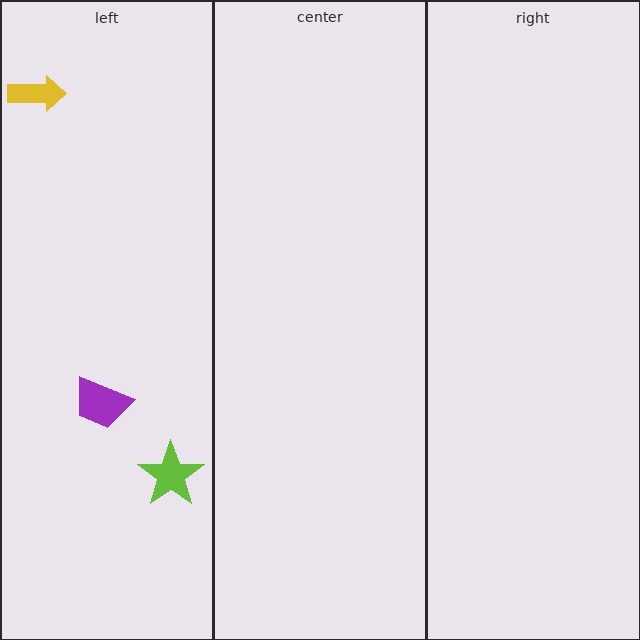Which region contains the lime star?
The left region.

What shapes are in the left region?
The yellow arrow, the lime star, the purple trapezoid.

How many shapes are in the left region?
3.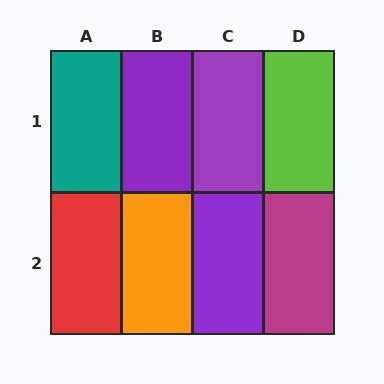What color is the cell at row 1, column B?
Purple.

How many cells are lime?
1 cell is lime.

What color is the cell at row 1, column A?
Teal.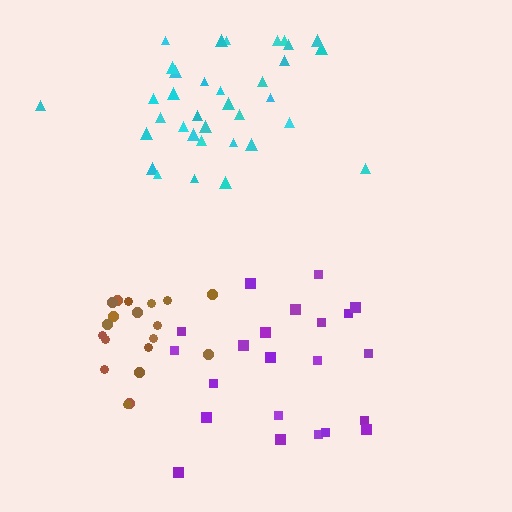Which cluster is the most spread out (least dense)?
Purple.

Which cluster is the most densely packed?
Brown.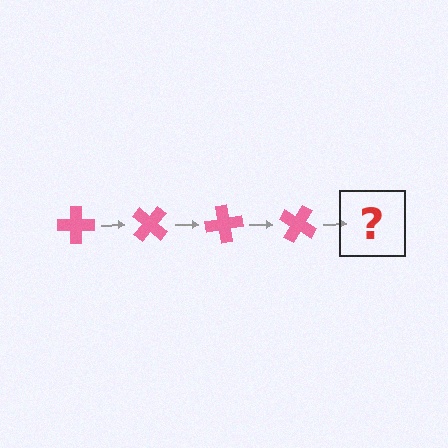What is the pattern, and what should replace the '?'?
The pattern is that the cross rotates 40 degrees each step. The '?' should be a pink cross rotated 160 degrees.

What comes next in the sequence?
The next element should be a pink cross rotated 160 degrees.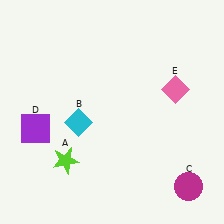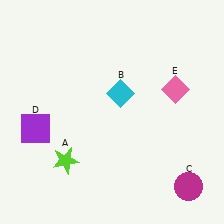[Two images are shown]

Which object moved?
The cyan diamond (B) moved right.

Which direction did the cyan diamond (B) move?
The cyan diamond (B) moved right.